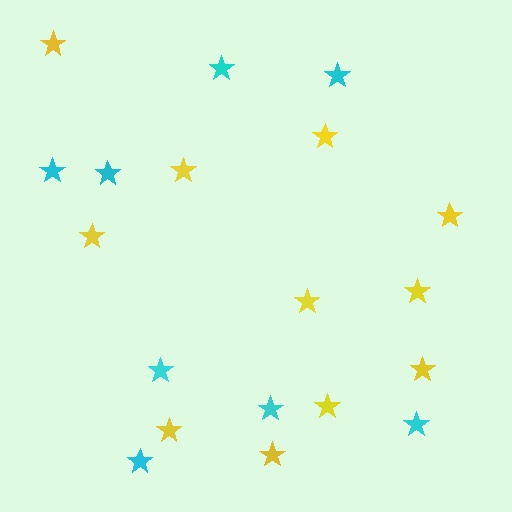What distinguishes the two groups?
There are 2 groups: one group of cyan stars (8) and one group of yellow stars (11).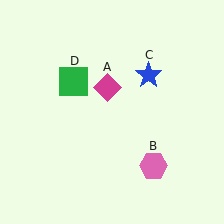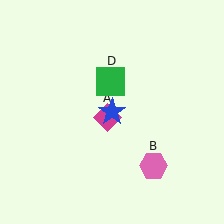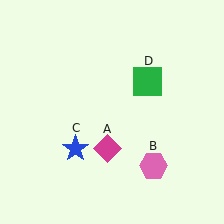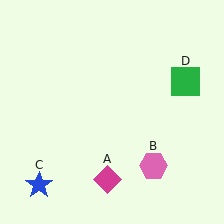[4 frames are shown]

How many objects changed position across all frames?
3 objects changed position: magenta diamond (object A), blue star (object C), green square (object D).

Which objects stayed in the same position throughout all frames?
Pink hexagon (object B) remained stationary.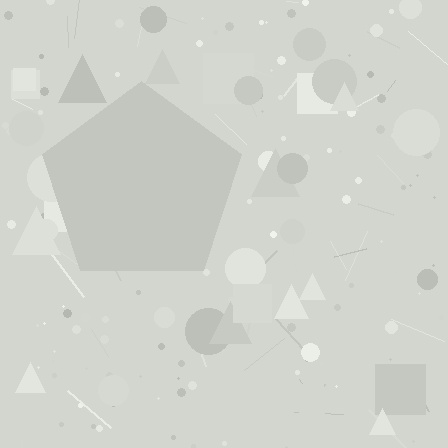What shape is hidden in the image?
A pentagon is hidden in the image.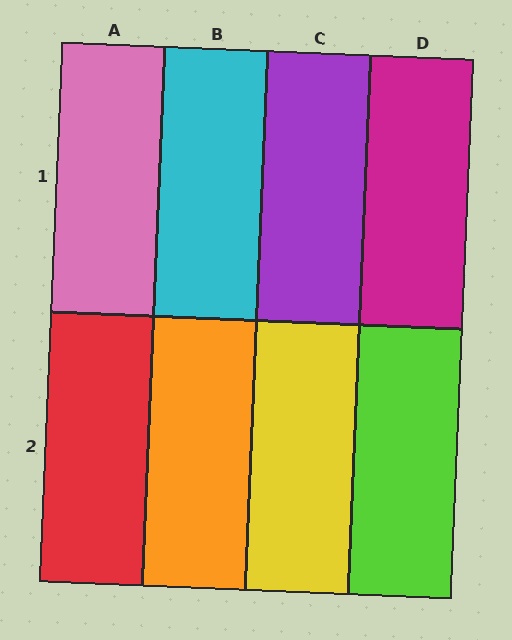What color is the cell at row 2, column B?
Orange.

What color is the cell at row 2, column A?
Red.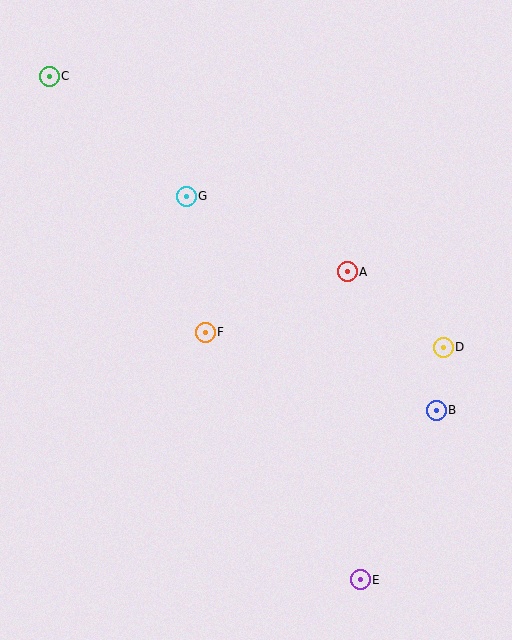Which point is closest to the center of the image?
Point F at (205, 332) is closest to the center.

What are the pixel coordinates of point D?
Point D is at (443, 347).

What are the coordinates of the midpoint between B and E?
The midpoint between B and E is at (398, 495).